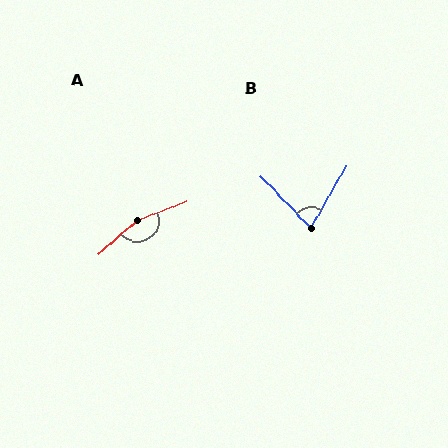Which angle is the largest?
A, at approximately 159 degrees.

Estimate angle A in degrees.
Approximately 159 degrees.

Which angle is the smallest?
B, at approximately 73 degrees.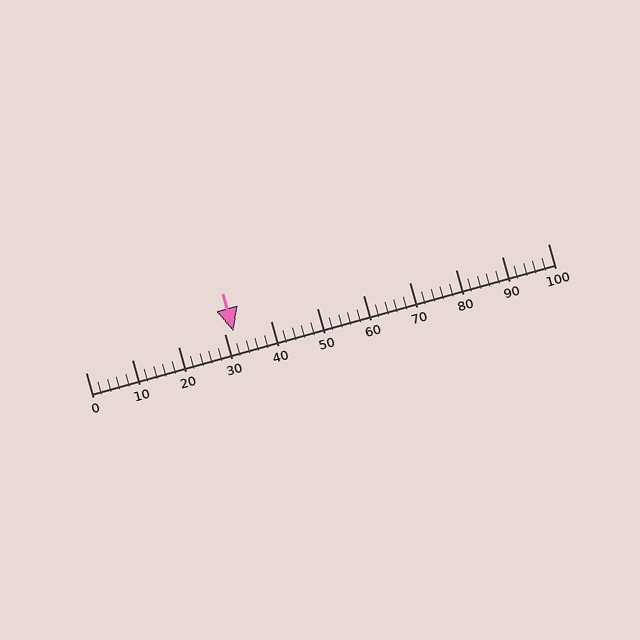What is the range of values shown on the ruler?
The ruler shows values from 0 to 100.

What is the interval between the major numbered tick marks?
The major tick marks are spaced 10 units apart.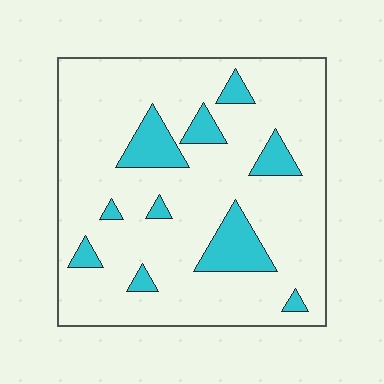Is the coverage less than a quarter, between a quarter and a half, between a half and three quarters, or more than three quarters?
Less than a quarter.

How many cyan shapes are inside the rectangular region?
10.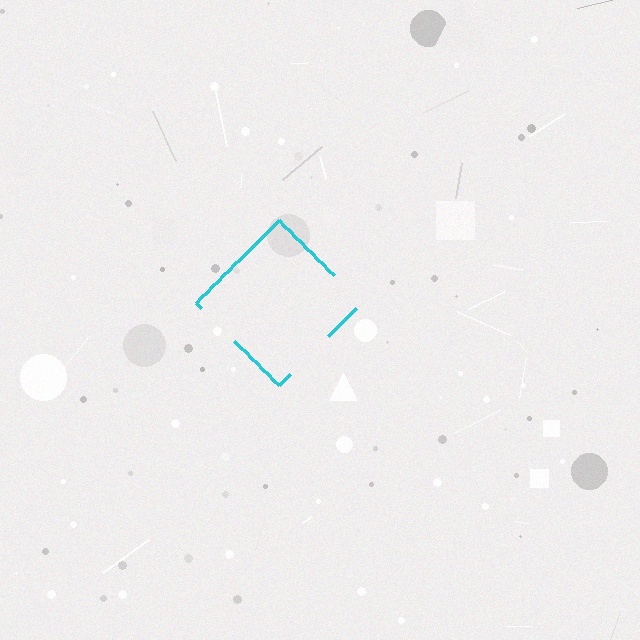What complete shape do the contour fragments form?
The contour fragments form a diamond.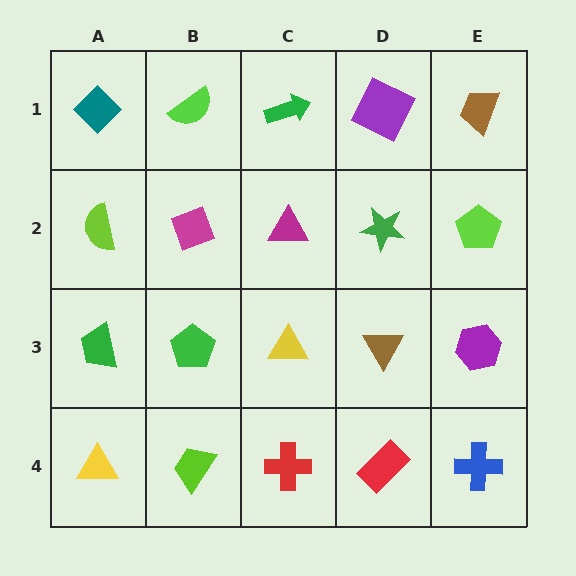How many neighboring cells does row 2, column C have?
4.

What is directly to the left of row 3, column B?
A green trapezoid.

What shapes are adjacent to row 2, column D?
A purple square (row 1, column D), a brown triangle (row 3, column D), a magenta triangle (row 2, column C), a lime pentagon (row 2, column E).